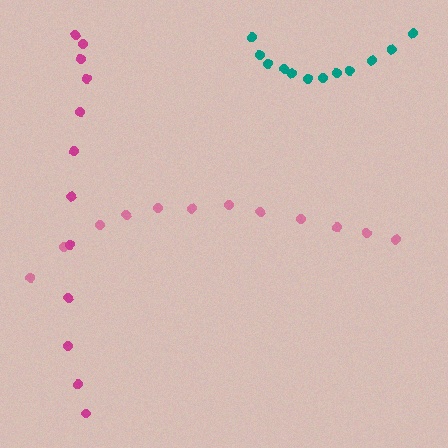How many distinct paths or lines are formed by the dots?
There are 3 distinct paths.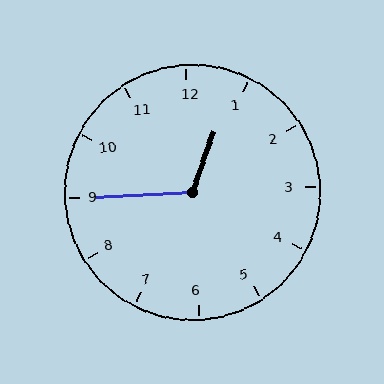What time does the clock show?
12:45.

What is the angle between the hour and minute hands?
Approximately 112 degrees.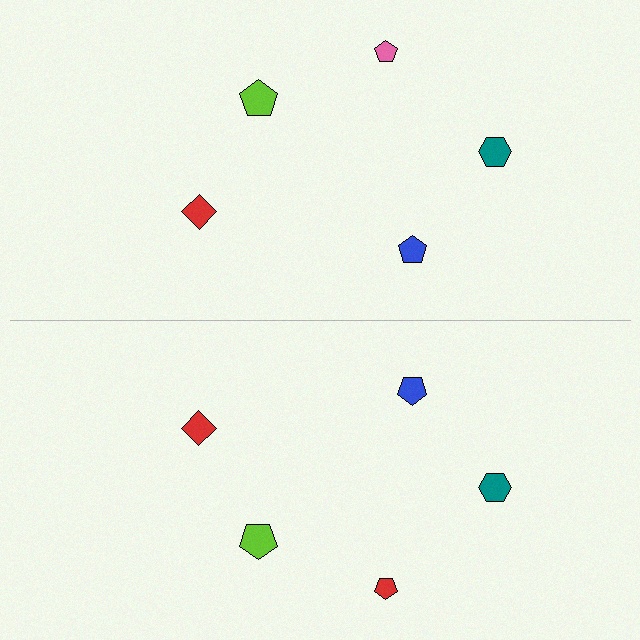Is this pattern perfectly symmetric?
No, the pattern is not perfectly symmetric. The red pentagon on the bottom side breaks the symmetry — its mirror counterpart is pink.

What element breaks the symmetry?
The red pentagon on the bottom side breaks the symmetry — its mirror counterpart is pink.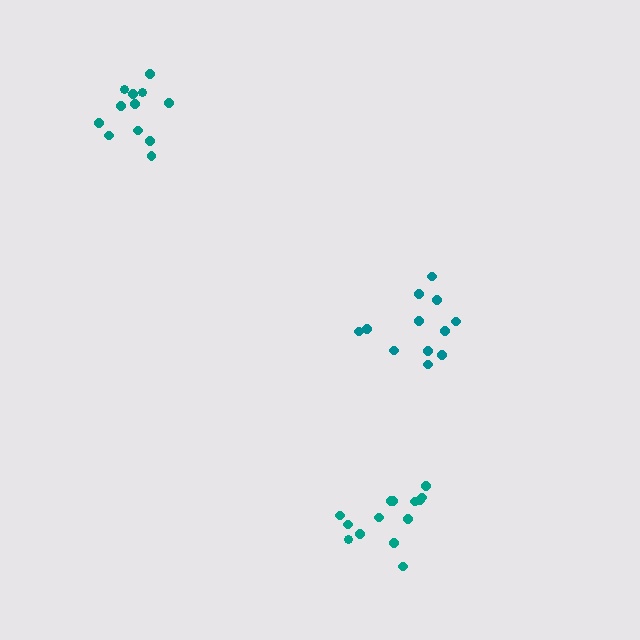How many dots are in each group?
Group 1: 12 dots, Group 2: 12 dots, Group 3: 14 dots (38 total).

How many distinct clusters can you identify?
There are 3 distinct clusters.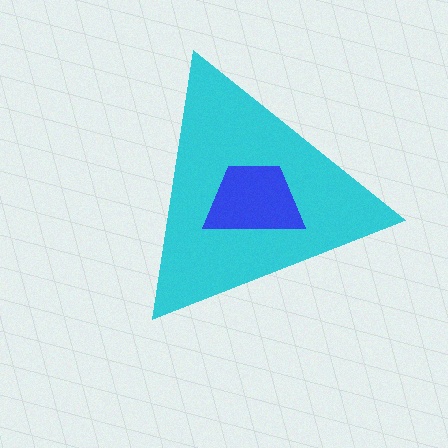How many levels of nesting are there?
2.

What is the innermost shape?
The blue trapezoid.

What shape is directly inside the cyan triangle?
The blue trapezoid.